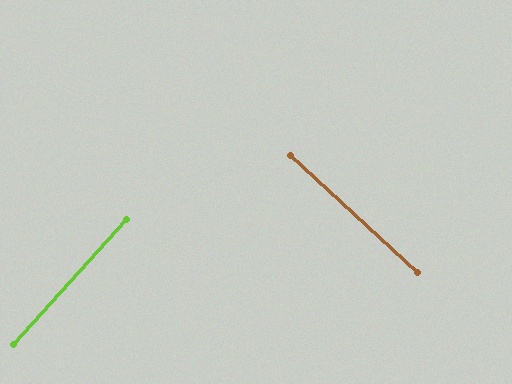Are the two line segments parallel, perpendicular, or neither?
Perpendicular — they meet at approximately 89°.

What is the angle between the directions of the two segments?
Approximately 89 degrees.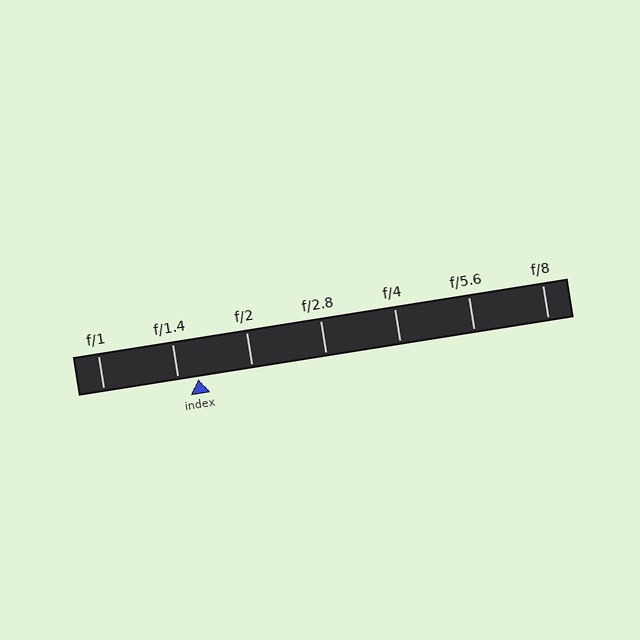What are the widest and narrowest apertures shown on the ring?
The widest aperture shown is f/1 and the narrowest is f/8.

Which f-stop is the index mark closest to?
The index mark is closest to f/1.4.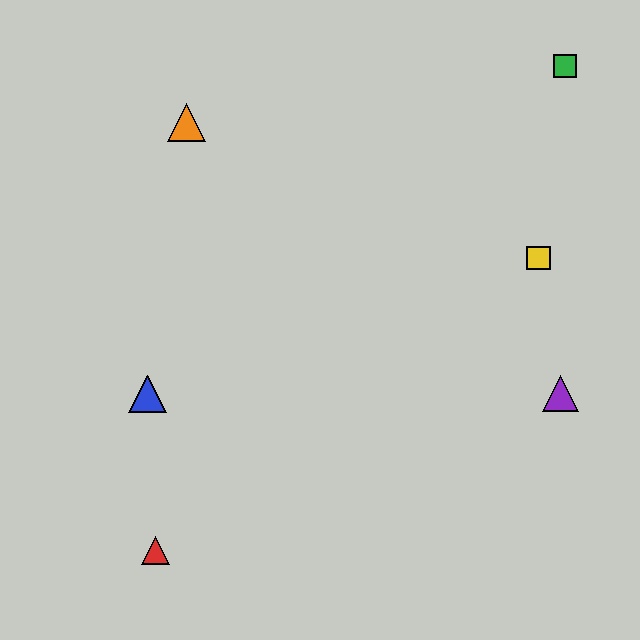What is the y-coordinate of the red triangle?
The red triangle is at y≈551.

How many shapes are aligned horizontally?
2 shapes (the blue triangle, the purple triangle) are aligned horizontally.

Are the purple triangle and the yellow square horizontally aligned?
No, the purple triangle is at y≈394 and the yellow square is at y≈258.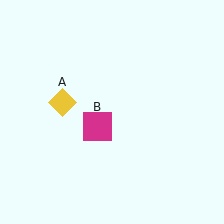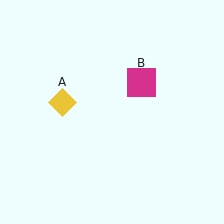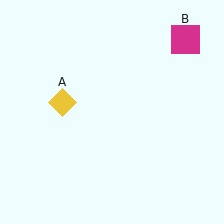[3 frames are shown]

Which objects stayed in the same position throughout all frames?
Yellow diamond (object A) remained stationary.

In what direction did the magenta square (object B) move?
The magenta square (object B) moved up and to the right.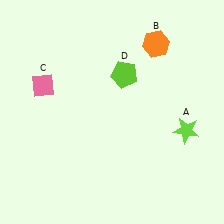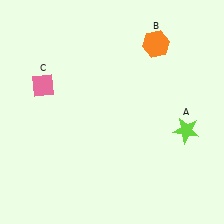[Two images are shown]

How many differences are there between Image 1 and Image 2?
There is 1 difference between the two images.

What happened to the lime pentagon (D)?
The lime pentagon (D) was removed in Image 2. It was in the top-right area of Image 1.